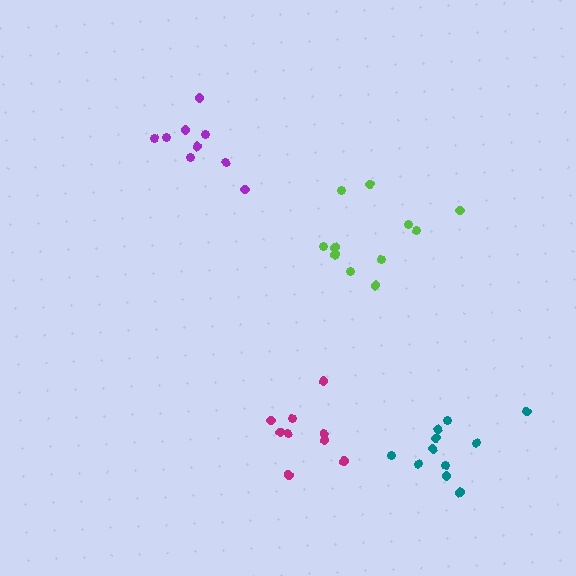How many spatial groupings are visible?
There are 4 spatial groupings.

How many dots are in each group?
Group 1: 11 dots, Group 2: 9 dots, Group 3: 9 dots, Group 4: 11 dots (40 total).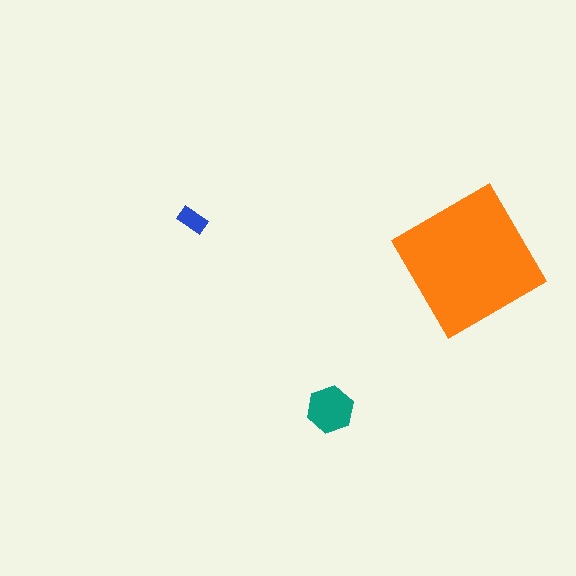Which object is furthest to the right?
The orange diamond is rightmost.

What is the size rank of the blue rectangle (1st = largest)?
3rd.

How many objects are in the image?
There are 3 objects in the image.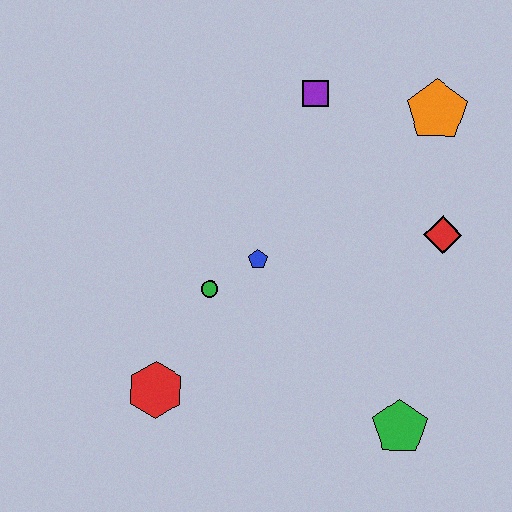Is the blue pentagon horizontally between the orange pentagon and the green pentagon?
No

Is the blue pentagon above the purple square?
No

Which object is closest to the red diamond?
The orange pentagon is closest to the red diamond.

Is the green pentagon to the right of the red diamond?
No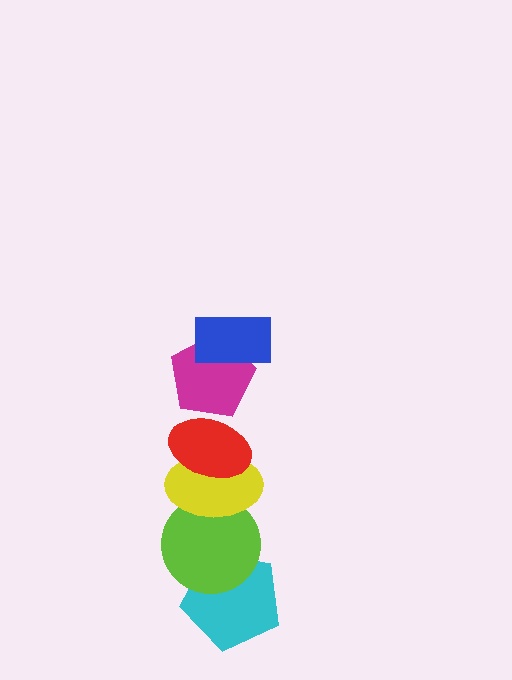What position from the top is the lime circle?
The lime circle is 5th from the top.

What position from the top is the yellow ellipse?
The yellow ellipse is 4th from the top.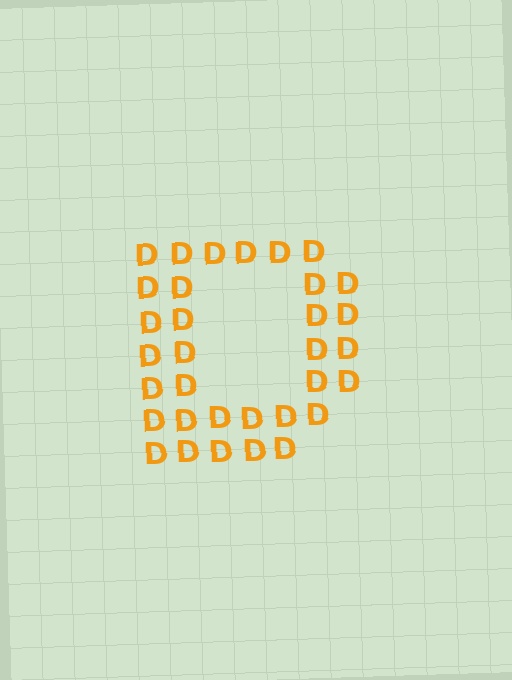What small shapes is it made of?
It is made of small letter D's.